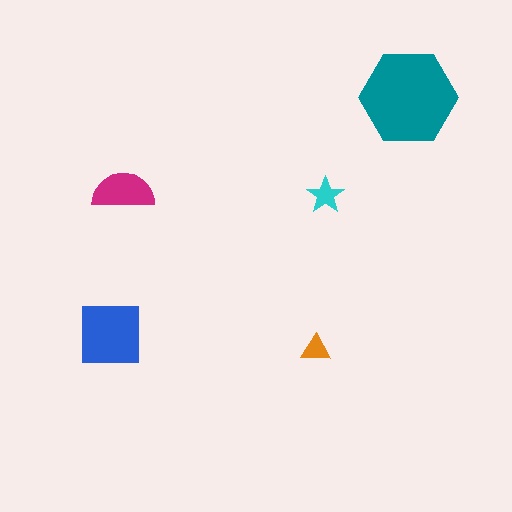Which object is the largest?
The teal hexagon.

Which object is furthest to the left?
The blue square is leftmost.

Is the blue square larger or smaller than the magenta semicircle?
Larger.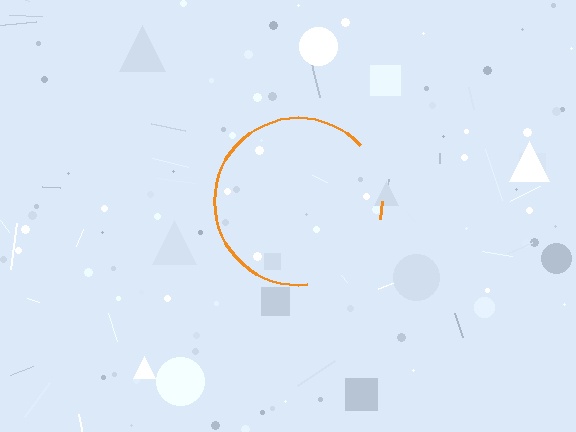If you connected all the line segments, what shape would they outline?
They would outline a circle.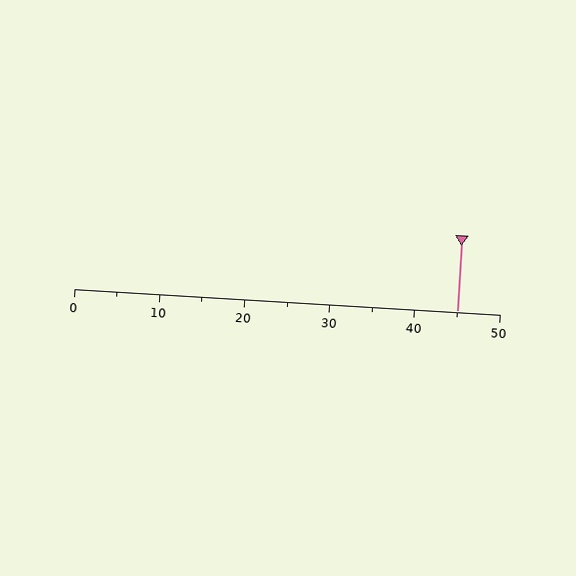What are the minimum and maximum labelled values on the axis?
The axis runs from 0 to 50.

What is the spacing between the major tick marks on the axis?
The major ticks are spaced 10 apart.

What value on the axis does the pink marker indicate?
The marker indicates approximately 45.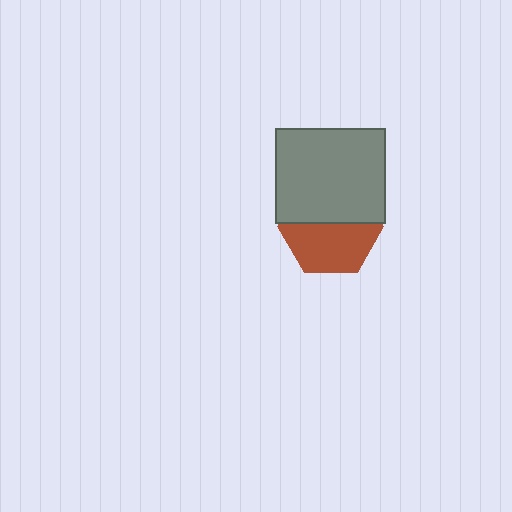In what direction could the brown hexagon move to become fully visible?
The brown hexagon could move down. That would shift it out from behind the gray rectangle entirely.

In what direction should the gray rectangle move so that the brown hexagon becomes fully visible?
The gray rectangle should move up. That is the shortest direction to clear the overlap and leave the brown hexagon fully visible.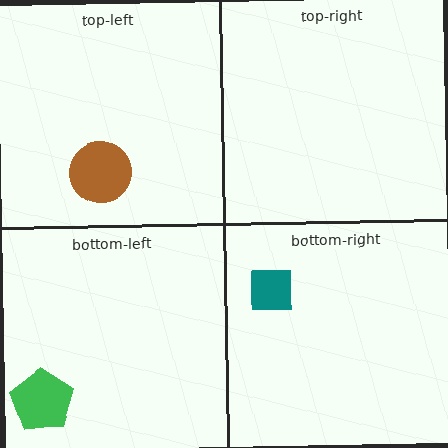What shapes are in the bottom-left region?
The green pentagon.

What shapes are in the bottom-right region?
The teal square.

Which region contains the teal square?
The bottom-right region.